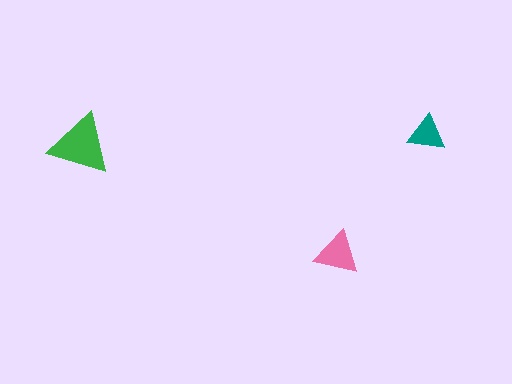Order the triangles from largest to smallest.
the green one, the pink one, the teal one.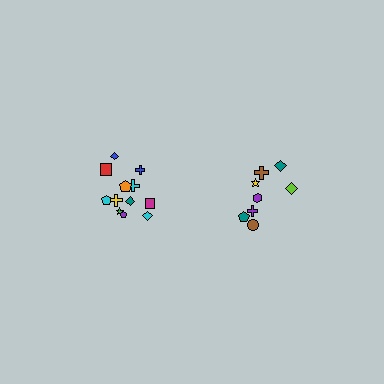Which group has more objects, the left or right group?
The left group.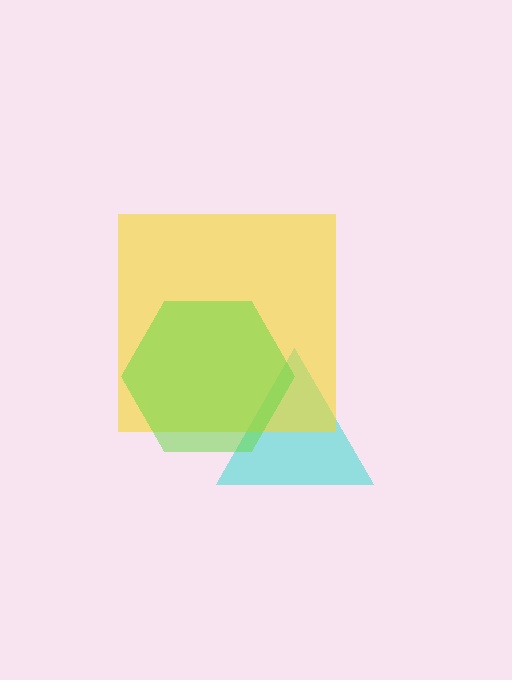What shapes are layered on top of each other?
The layered shapes are: a cyan triangle, a yellow square, a lime hexagon.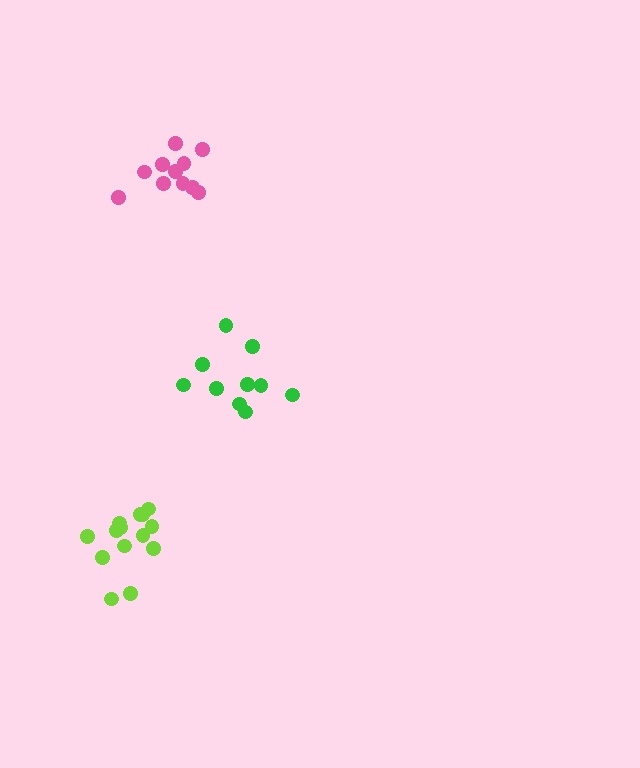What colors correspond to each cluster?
The clusters are colored: green, pink, lime.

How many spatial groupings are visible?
There are 3 spatial groupings.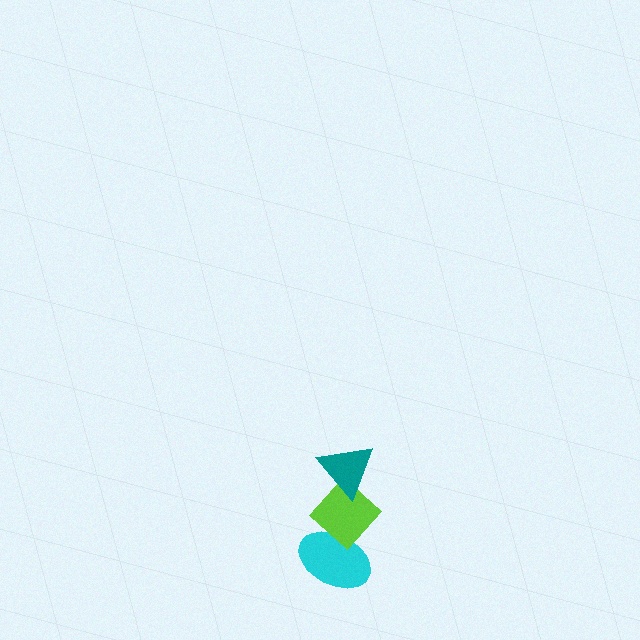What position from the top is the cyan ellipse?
The cyan ellipse is 3rd from the top.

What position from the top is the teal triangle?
The teal triangle is 1st from the top.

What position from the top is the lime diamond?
The lime diamond is 2nd from the top.